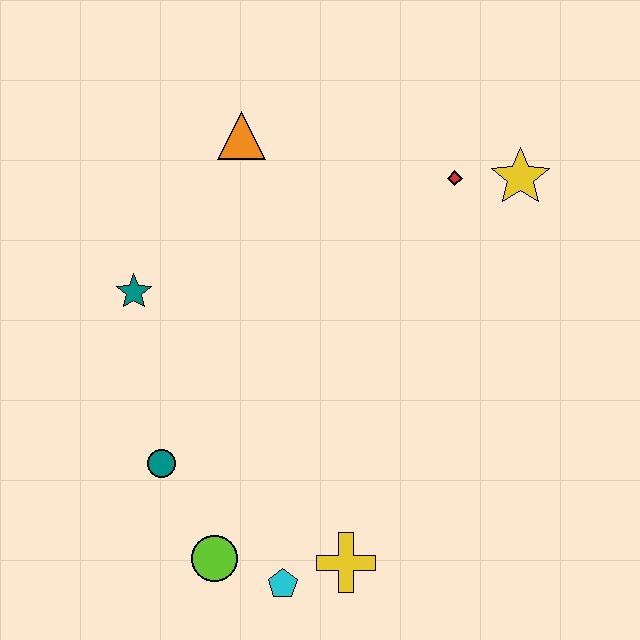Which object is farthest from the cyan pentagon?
The yellow star is farthest from the cyan pentagon.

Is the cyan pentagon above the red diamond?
No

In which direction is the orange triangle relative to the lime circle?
The orange triangle is above the lime circle.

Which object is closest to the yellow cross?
The cyan pentagon is closest to the yellow cross.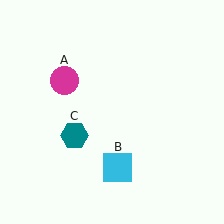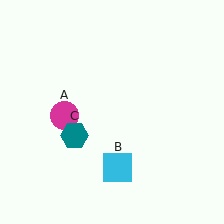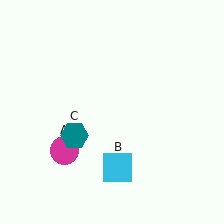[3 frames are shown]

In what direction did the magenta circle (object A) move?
The magenta circle (object A) moved down.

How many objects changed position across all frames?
1 object changed position: magenta circle (object A).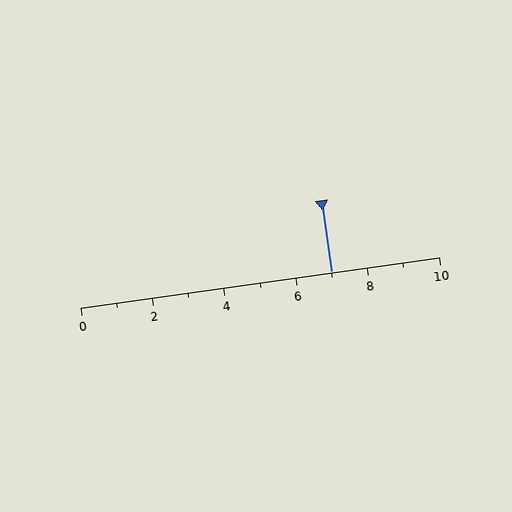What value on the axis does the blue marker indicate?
The marker indicates approximately 7.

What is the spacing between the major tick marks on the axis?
The major ticks are spaced 2 apart.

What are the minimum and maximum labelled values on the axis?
The axis runs from 0 to 10.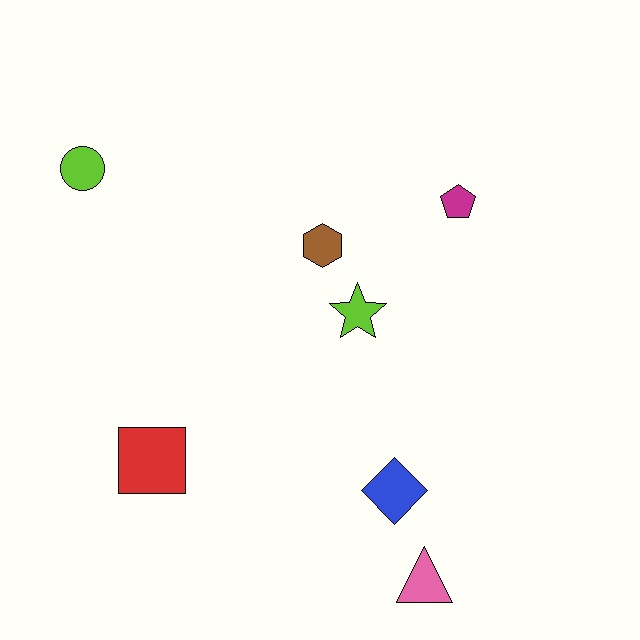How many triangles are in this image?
There is 1 triangle.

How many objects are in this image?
There are 7 objects.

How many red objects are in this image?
There is 1 red object.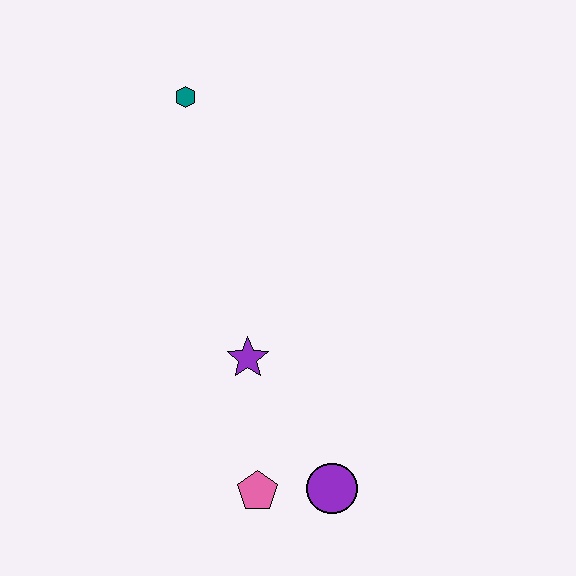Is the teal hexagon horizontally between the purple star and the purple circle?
No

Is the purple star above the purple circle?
Yes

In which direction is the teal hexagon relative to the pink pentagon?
The teal hexagon is above the pink pentagon.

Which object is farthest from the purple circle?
The teal hexagon is farthest from the purple circle.